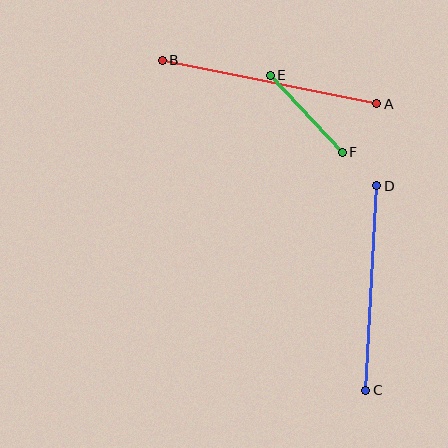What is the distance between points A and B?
The distance is approximately 219 pixels.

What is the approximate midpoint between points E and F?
The midpoint is at approximately (306, 114) pixels.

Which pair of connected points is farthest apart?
Points A and B are farthest apart.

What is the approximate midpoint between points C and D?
The midpoint is at approximately (371, 288) pixels.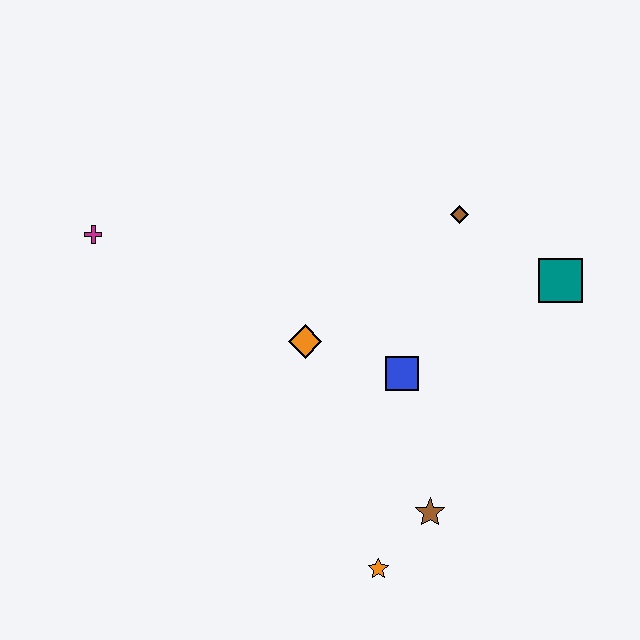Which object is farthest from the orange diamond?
The teal square is farthest from the orange diamond.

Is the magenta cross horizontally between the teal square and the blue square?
No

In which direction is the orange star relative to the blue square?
The orange star is below the blue square.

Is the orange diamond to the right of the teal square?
No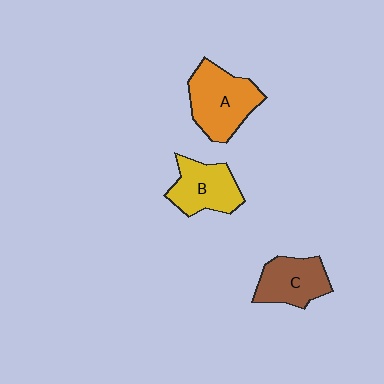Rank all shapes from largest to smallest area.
From largest to smallest: A (orange), B (yellow), C (brown).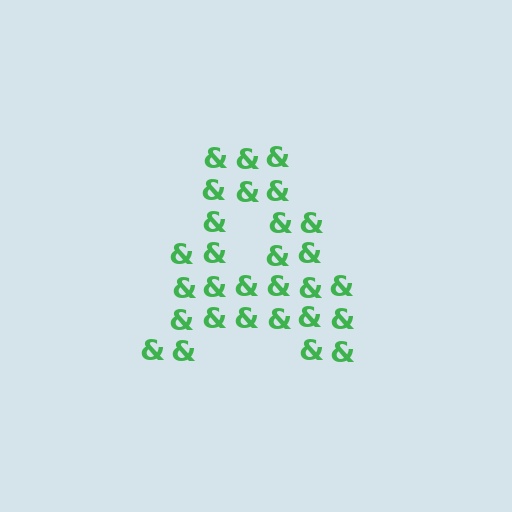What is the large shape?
The large shape is the letter A.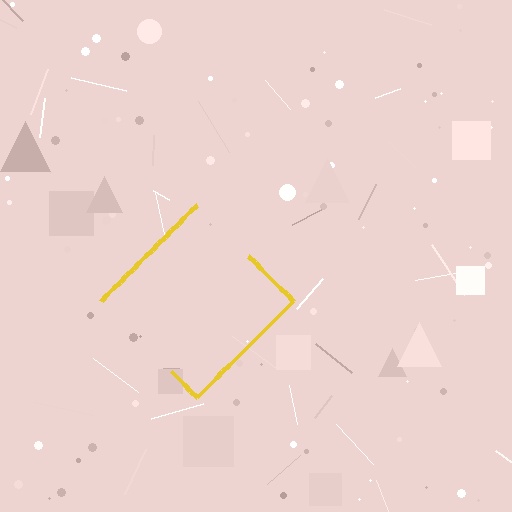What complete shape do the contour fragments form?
The contour fragments form a diamond.